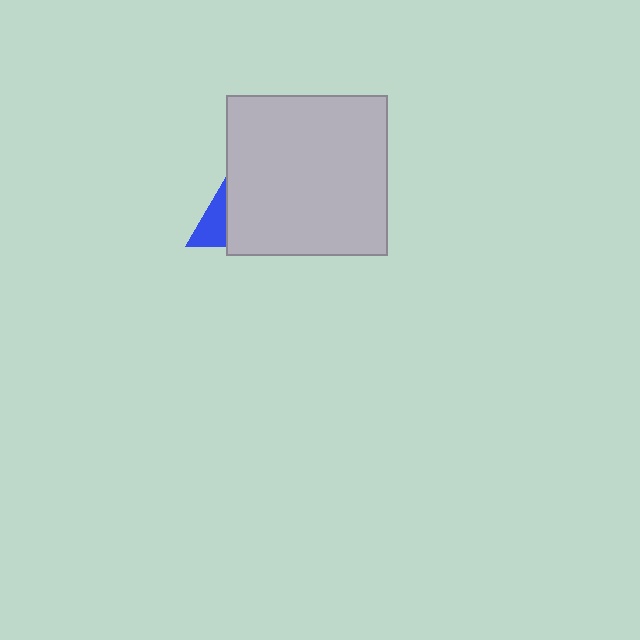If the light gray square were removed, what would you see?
You would see the complete blue triangle.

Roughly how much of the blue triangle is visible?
A small part of it is visible (roughly 35%).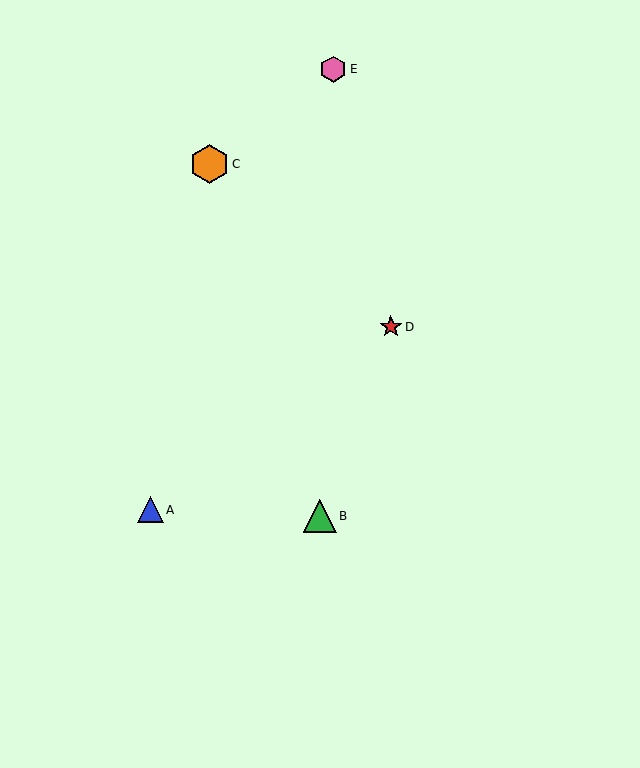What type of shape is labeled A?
Shape A is a blue triangle.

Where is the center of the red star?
The center of the red star is at (391, 327).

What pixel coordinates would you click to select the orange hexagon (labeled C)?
Click at (210, 164) to select the orange hexagon C.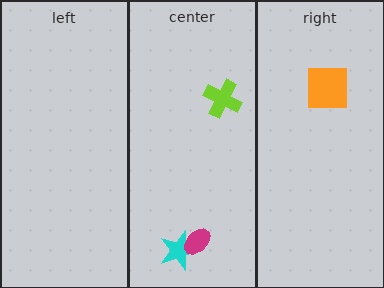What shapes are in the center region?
The lime cross, the cyan star, the magenta ellipse.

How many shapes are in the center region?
3.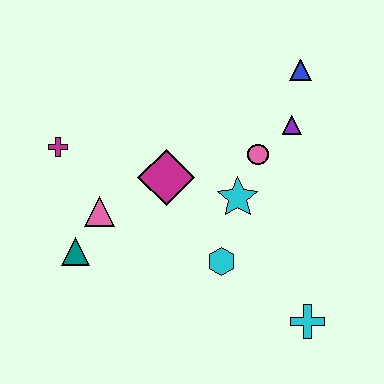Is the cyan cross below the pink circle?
Yes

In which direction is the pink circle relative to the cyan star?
The pink circle is above the cyan star.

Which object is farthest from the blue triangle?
The teal triangle is farthest from the blue triangle.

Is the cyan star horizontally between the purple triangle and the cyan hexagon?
Yes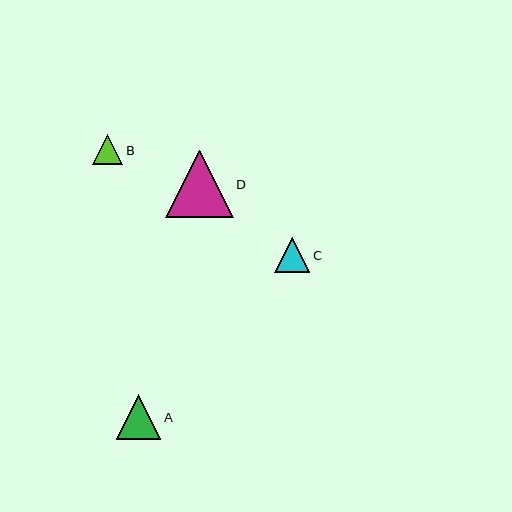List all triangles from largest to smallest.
From largest to smallest: D, A, C, B.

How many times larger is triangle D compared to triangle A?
Triangle D is approximately 1.5 times the size of triangle A.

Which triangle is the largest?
Triangle D is the largest with a size of approximately 67 pixels.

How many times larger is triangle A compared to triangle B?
Triangle A is approximately 1.5 times the size of triangle B.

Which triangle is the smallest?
Triangle B is the smallest with a size of approximately 30 pixels.